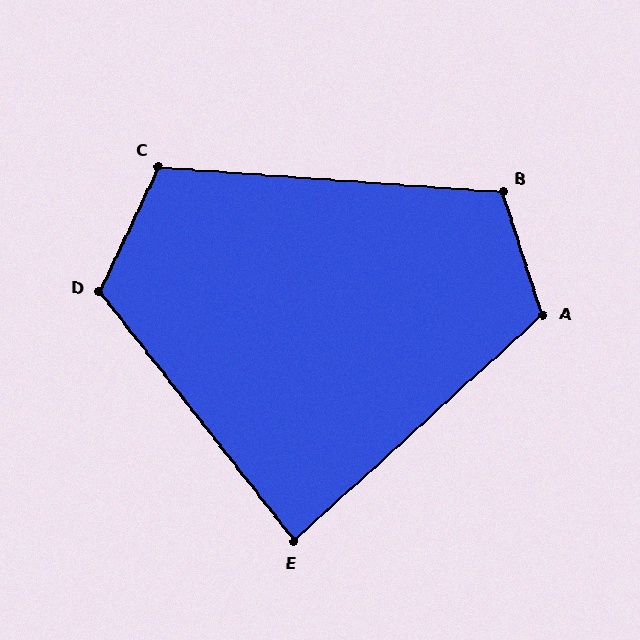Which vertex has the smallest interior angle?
E, at approximately 86 degrees.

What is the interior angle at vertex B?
Approximately 112 degrees (obtuse).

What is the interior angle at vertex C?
Approximately 111 degrees (obtuse).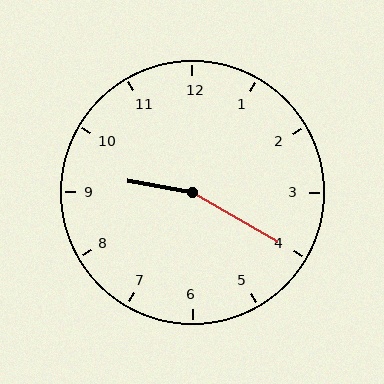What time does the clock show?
9:20.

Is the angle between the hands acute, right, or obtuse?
It is obtuse.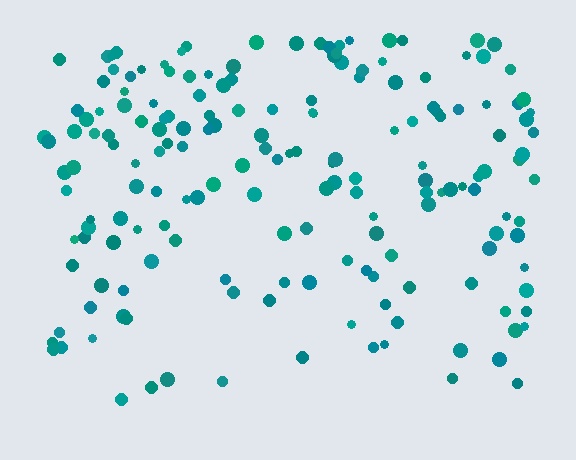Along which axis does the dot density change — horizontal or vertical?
Vertical.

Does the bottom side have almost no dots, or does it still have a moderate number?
Still a moderate number, just noticeably fewer than the top.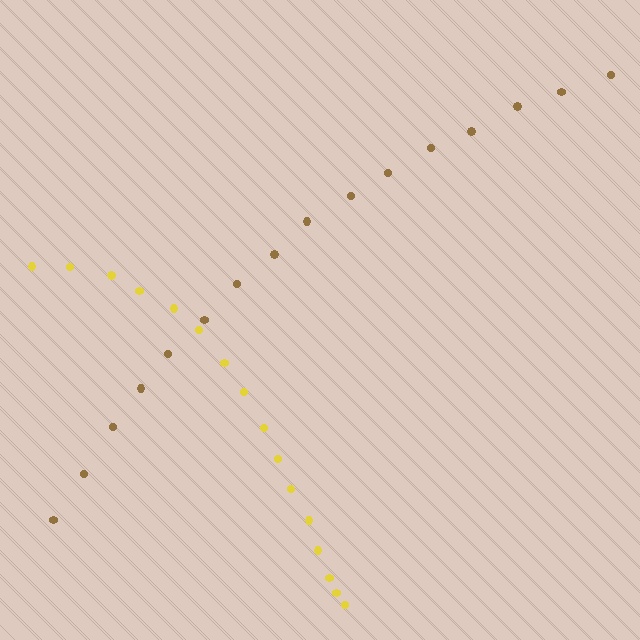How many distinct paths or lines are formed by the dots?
There are 2 distinct paths.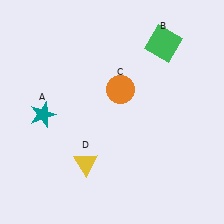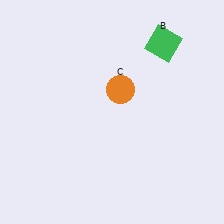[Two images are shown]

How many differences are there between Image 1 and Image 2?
There are 2 differences between the two images.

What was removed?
The teal star (A), the yellow triangle (D) were removed in Image 2.